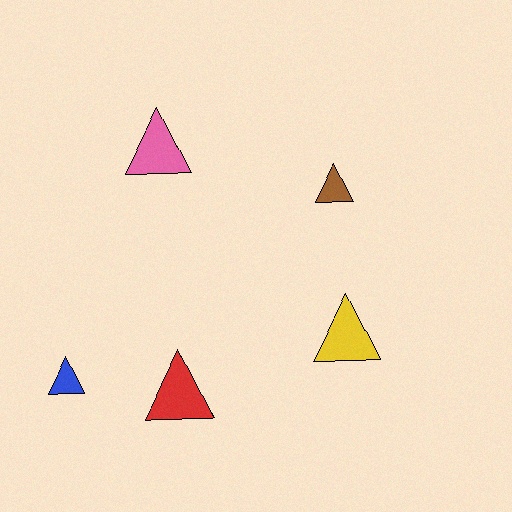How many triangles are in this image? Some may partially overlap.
There are 5 triangles.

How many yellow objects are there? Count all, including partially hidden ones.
There is 1 yellow object.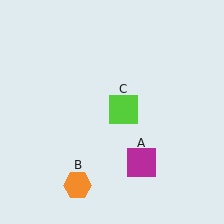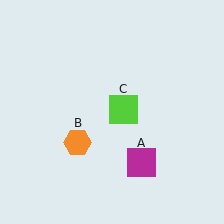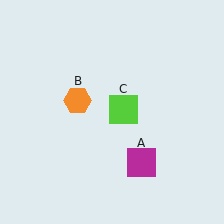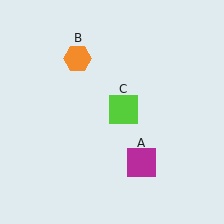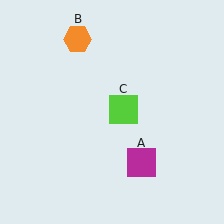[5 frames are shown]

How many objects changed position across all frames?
1 object changed position: orange hexagon (object B).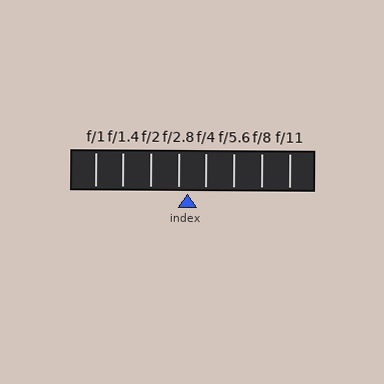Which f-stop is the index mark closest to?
The index mark is closest to f/2.8.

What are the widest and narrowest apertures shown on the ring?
The widest aperture shown is f/1 and the narrowest is f/11.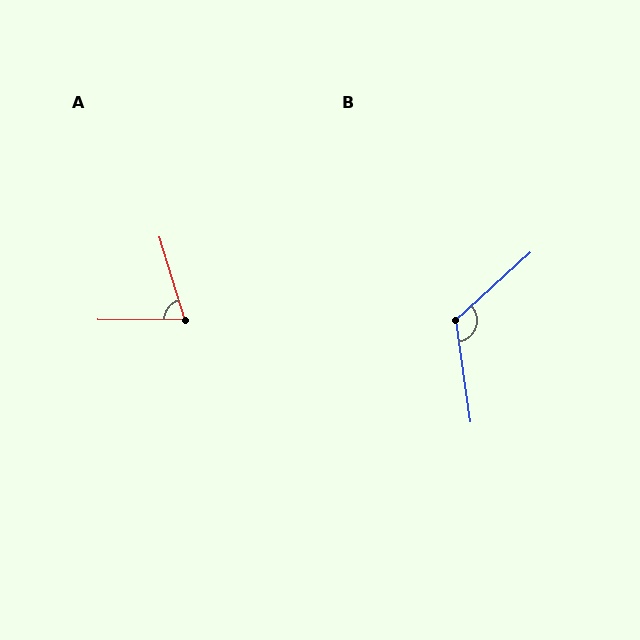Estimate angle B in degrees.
Approximately 124 degrees.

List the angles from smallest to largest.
A (73°), B (124°).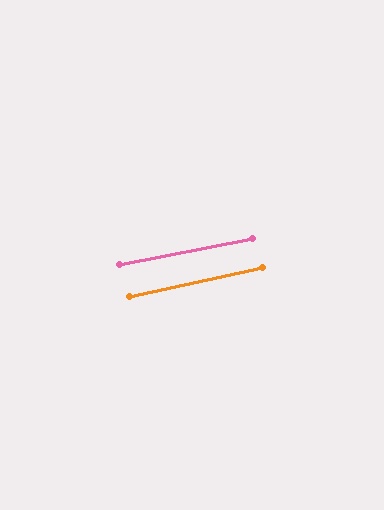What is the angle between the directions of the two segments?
Approximately 1 degree.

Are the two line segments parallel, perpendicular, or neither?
Parallel — their directions differ by only 1.3°.